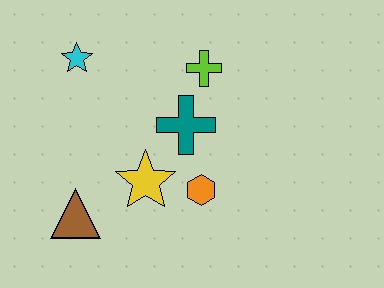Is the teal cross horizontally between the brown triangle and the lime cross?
Yes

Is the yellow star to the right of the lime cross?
No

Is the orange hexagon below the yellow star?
Yes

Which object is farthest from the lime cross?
The brown triangle is farthest from the lime cross.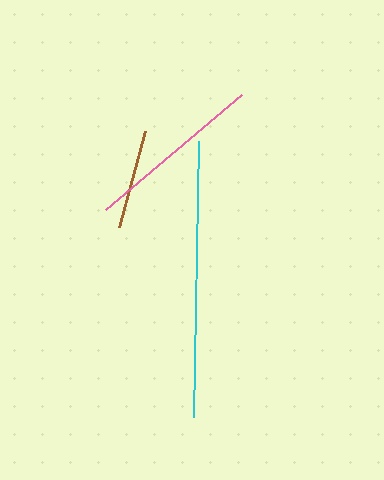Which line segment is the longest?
The cyan line is the longest at approximately 275 pixels.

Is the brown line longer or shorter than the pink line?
The pink line is longer than the brown line.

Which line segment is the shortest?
The brown line is the shortest at approximately 99 pixels.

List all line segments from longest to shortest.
From longest to shortest: cyan, pink, brown.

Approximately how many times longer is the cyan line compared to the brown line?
The cyan line is approximately 2.8 times the length of the brown line.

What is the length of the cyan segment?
The cyan segment is approximately 275 pixels long.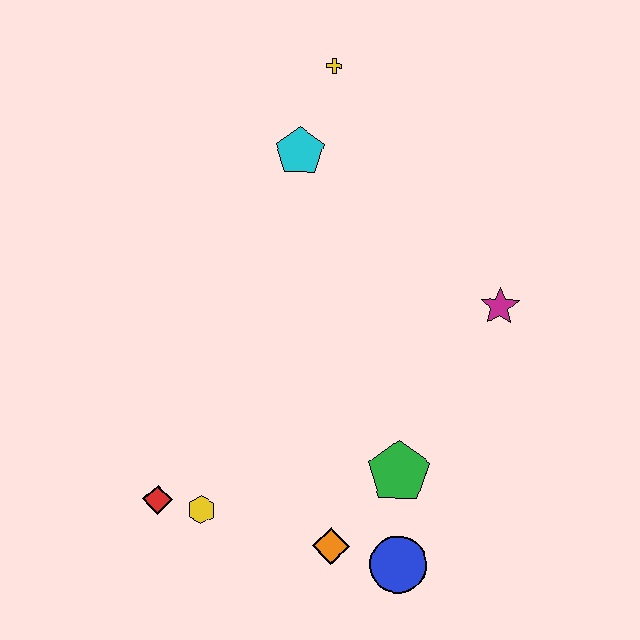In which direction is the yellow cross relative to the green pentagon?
The yellow cross is above the green pentagon.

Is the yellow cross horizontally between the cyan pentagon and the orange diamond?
Yes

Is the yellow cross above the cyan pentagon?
Yes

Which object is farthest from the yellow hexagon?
The yellow cross is farthest from the yellow hexagon.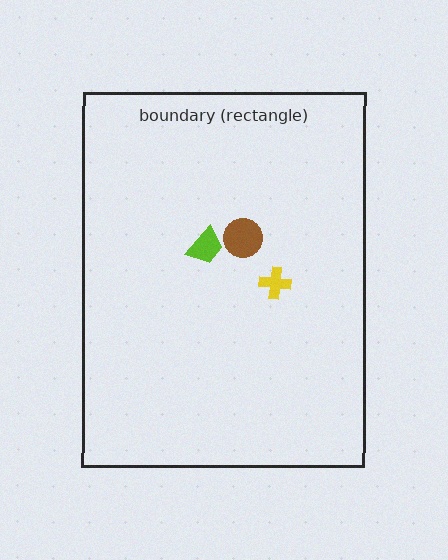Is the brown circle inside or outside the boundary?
Inside.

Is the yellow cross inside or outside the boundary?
Inside.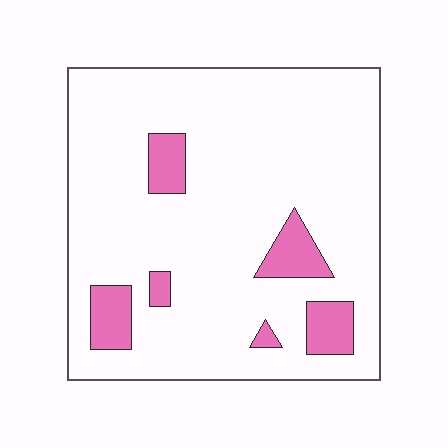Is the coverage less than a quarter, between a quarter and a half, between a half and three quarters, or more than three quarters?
Less than a quarter.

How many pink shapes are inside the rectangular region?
6.